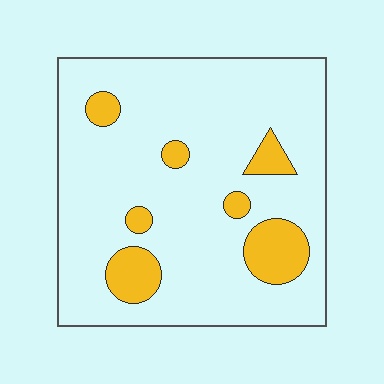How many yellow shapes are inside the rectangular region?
7.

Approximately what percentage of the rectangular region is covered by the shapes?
Approximately 15%.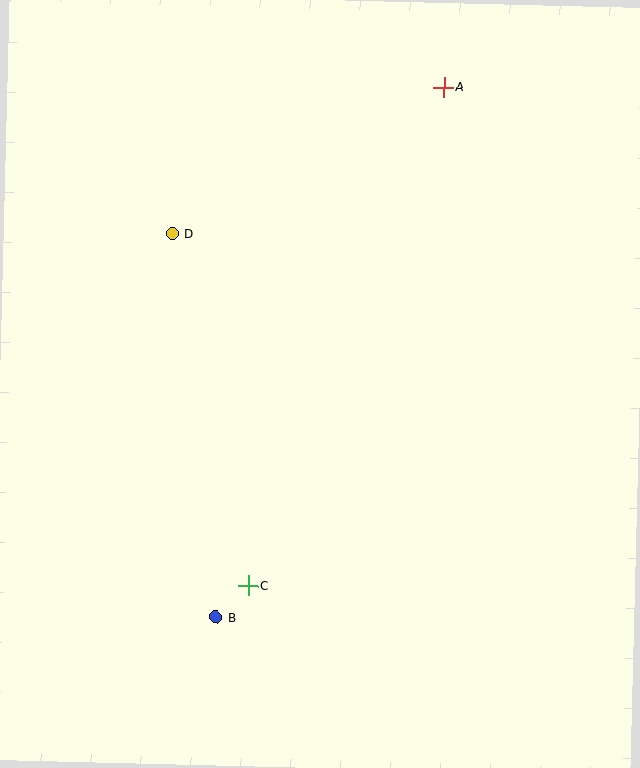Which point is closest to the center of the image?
Point D at (172, 233) is closest to the center.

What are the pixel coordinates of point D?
Point D is at (172, 233).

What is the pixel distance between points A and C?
The distance between A and C is 535 pixels.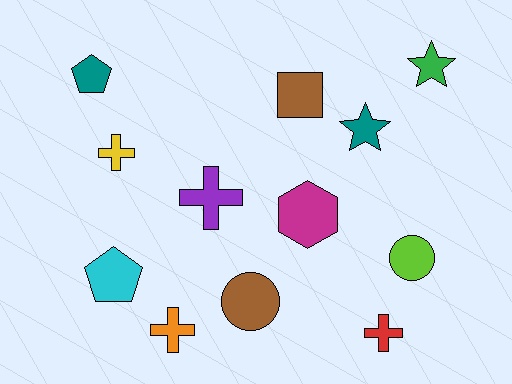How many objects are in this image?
There are 12 objects.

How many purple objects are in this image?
There is 1 purple object.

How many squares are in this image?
There is 1 square.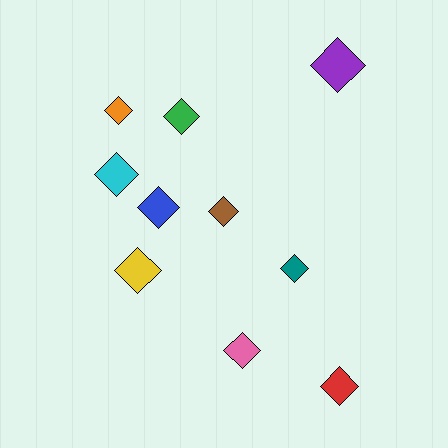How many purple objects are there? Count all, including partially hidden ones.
There is 1 purple object.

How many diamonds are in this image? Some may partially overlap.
There are 10 diamonds.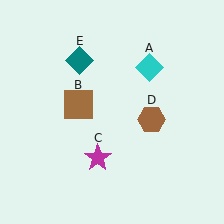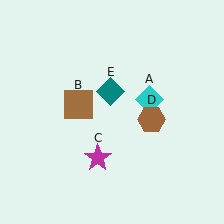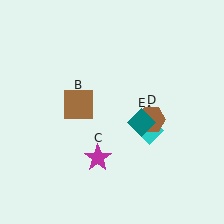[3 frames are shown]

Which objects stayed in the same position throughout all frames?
Brown square (object B) and magenta star (object C) and brown hexagon (object D) remained stationary.